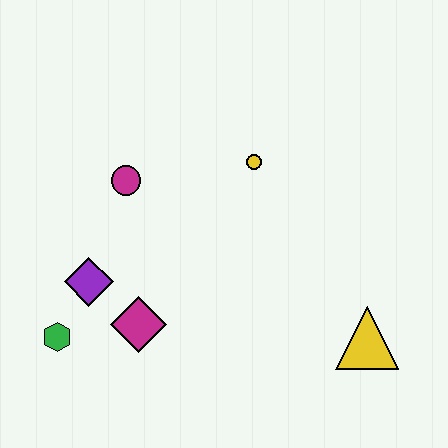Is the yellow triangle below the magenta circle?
Yes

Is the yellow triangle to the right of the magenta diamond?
Yes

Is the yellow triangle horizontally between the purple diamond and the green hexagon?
No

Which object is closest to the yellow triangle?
The yellow circle is closest to the yellow triangle.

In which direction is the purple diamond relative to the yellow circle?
The purple diamond is to the left of the yellow circle.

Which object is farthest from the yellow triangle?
The green hexagon is farthest from the yellow triangle.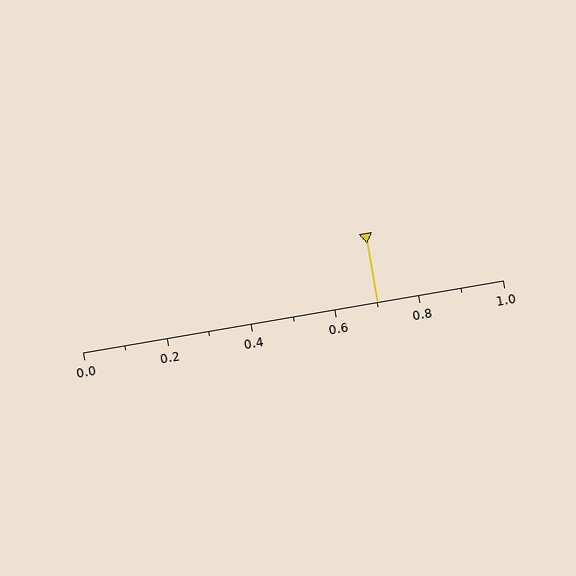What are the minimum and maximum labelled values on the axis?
The axis runs from 0.0 to 1.0.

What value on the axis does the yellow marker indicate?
The marker indicates approximately 0.7.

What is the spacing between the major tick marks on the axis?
The major ticks are spaced 0.2 apart.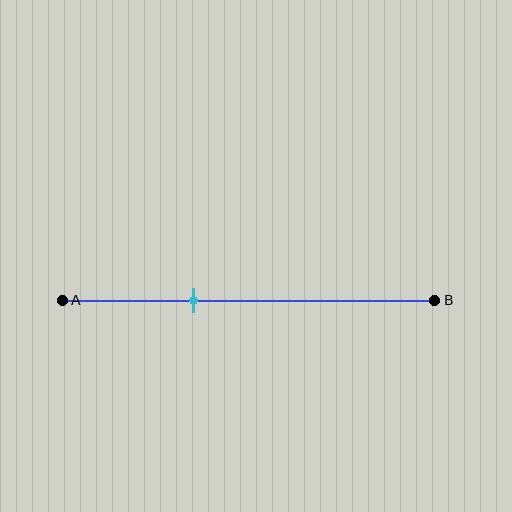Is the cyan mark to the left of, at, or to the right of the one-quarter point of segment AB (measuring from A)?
The cyan mark is to the right of the one-quarter point of segment AB.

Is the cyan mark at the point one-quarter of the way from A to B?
No, the mark is at about 35% from A, not at the 25% one-quarter point.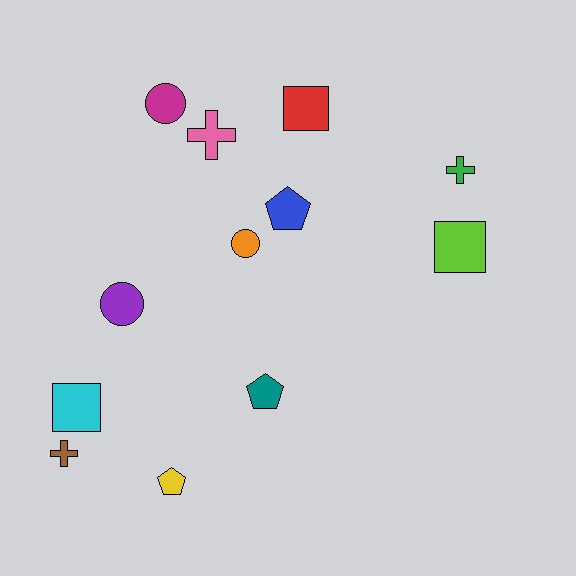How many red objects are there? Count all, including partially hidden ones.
There is 1 red object.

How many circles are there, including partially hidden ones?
There are 3 circles.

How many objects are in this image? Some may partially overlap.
There are 12 objects.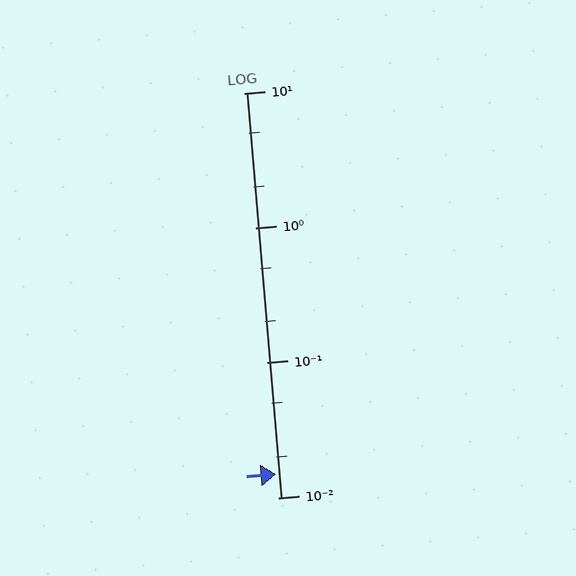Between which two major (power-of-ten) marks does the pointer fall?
The pointer is between 0.01 and 0.1.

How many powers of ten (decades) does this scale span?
The scale spans 3 decades, from 0.01 to 10.